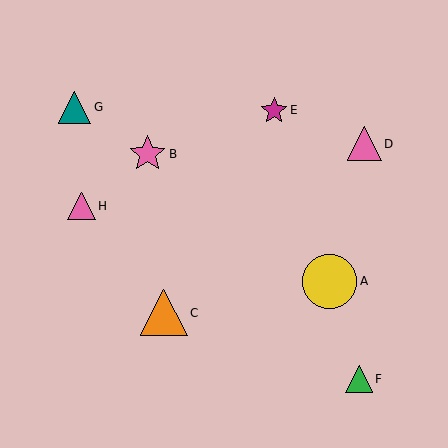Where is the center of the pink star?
The center of the pink star is at (148, 154).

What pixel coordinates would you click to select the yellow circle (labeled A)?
Click at (330, 281) to select the yellow circle A.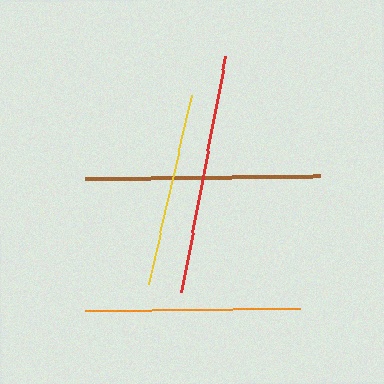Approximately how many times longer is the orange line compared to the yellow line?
The orange line is approximately 1.1 times the length of the yellow line.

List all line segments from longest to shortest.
From longest to shortest: red, brown, orange, yellow.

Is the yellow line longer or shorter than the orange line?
The orange line is longer than the yellow line.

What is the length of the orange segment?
The orange segment is approximately 216 pixels long.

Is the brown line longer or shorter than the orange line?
The brown line is longer than the orange line.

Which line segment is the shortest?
The yellow line is the shortest at approximately 194 pixels.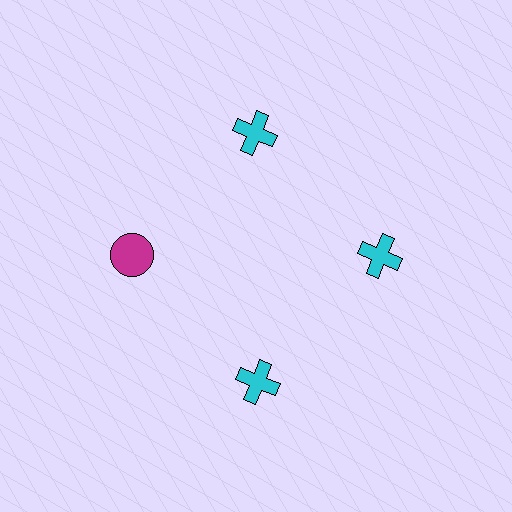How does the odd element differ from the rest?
It differs in both color (magenta instead of cyan) and shape (circle instead of cross).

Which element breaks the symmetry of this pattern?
The magenta circle at roughly the 9 o'clock position breaks the symmetry. All other shapes are cyan crosses.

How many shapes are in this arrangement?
There are 4 shapes arranged in a ring pattern.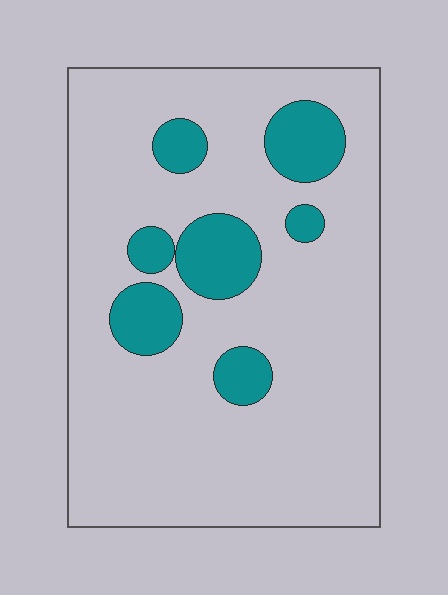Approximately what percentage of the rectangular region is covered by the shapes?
Approximately 15%.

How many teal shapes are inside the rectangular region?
7.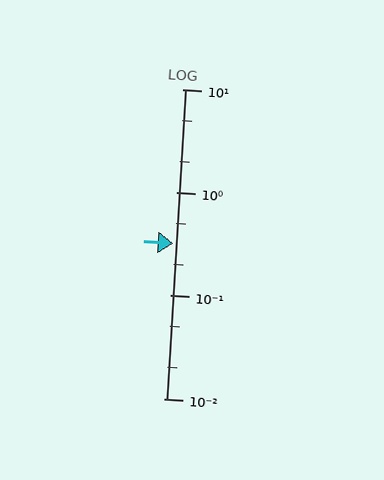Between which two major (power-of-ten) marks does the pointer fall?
The pointer is between 0.1 and 1.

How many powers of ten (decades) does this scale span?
The scale spans 3 decades, from 0.01 to 10.